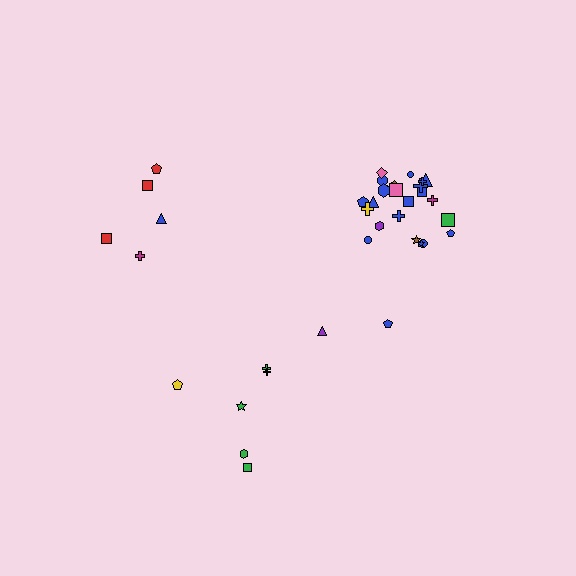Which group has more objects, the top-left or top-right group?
The top-right group.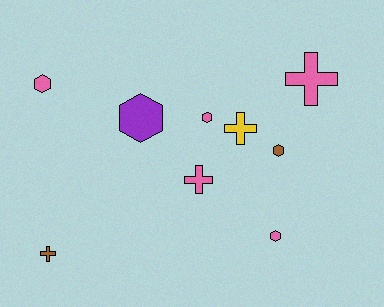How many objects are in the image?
There are 9 objects.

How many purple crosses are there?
There are no purple crosses.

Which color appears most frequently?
Pink, with 5 objects.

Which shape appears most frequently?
Hexagon, with 5 objects.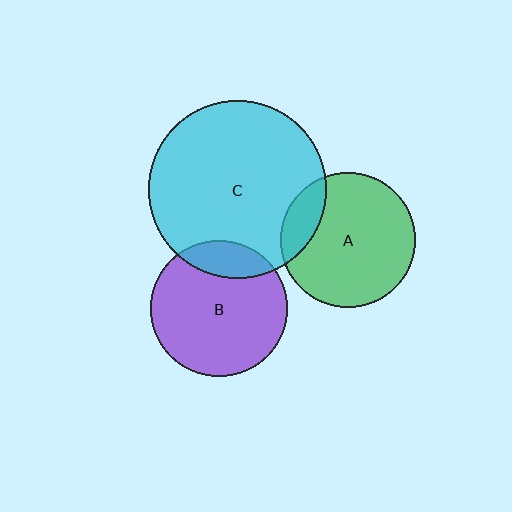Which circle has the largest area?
Circle C (cyan).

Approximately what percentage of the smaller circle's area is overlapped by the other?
Approximately 15%.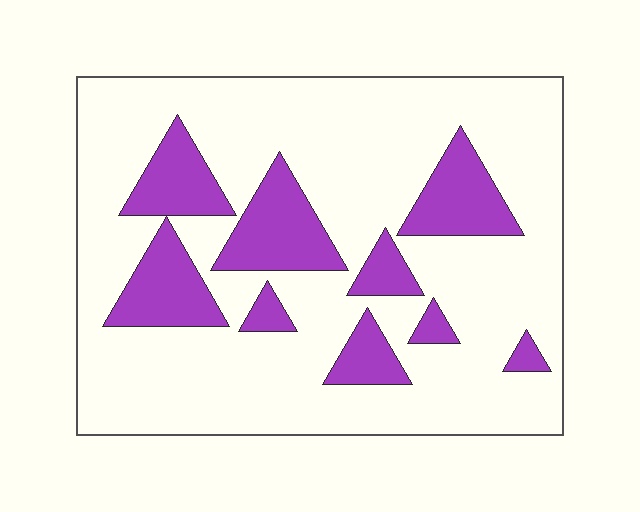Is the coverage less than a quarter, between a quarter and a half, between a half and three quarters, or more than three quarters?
Less than a quarter.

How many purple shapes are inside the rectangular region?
9.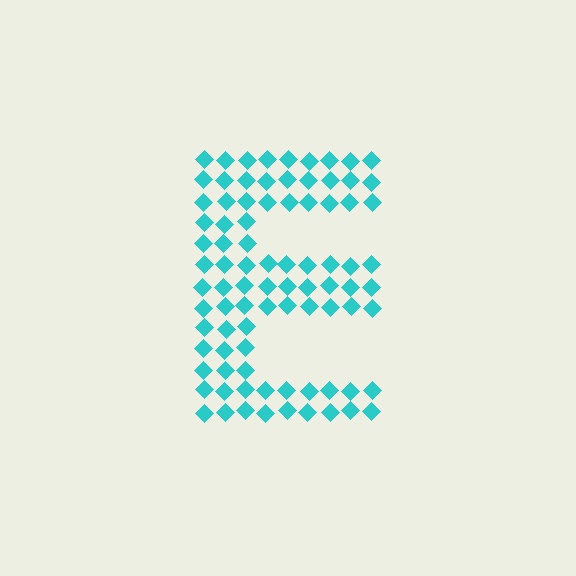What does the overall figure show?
The overall figure shows the letter E.